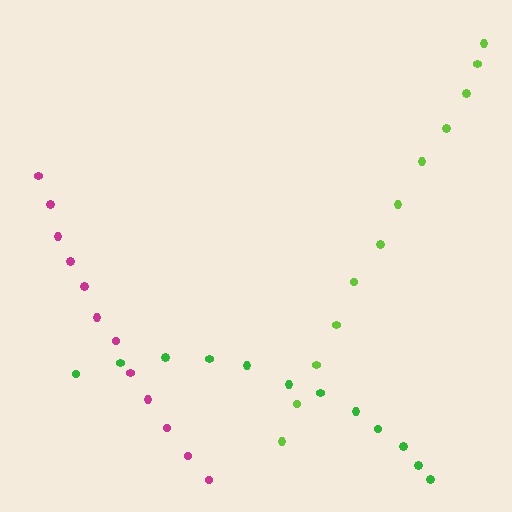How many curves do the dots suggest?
There are 3 distinct paths.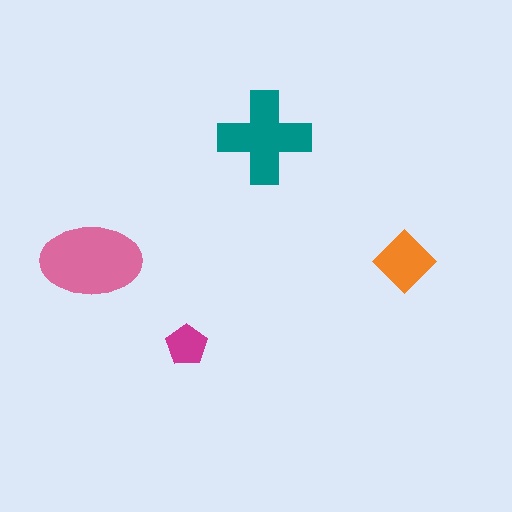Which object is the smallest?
The magenta pentagon.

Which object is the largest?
The pink ellipse.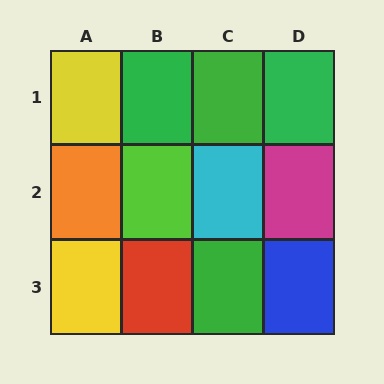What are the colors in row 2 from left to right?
Orange, lime, cyan, magenta.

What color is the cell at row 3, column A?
Yellow.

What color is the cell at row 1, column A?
Yellow.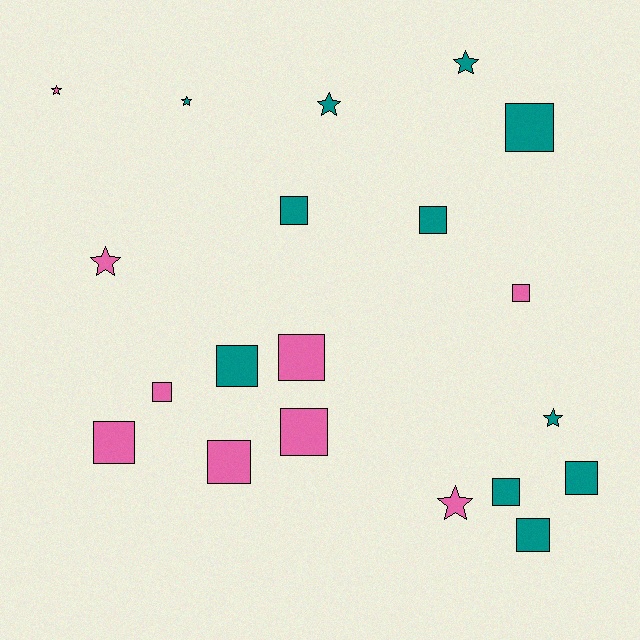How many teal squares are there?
There are 7 teal squares.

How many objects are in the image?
There are 20 objects.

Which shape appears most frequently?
Square, with 13 objects.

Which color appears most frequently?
Teal, with 11 objects.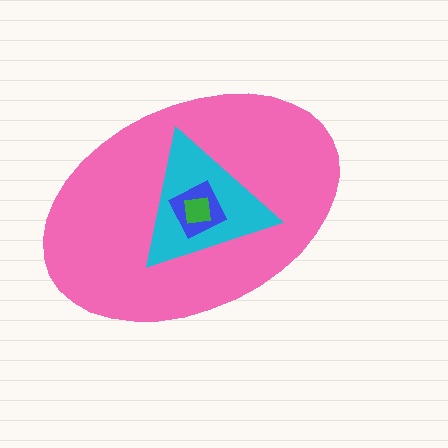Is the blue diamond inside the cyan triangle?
Yes.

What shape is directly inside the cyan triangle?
The blue diamond.